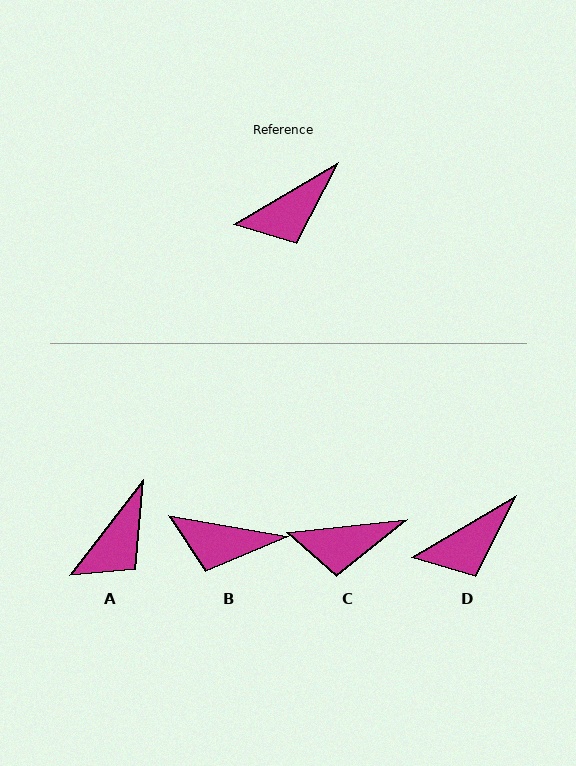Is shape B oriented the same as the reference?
No, it is off by about 40 degrees.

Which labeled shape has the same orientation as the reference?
D.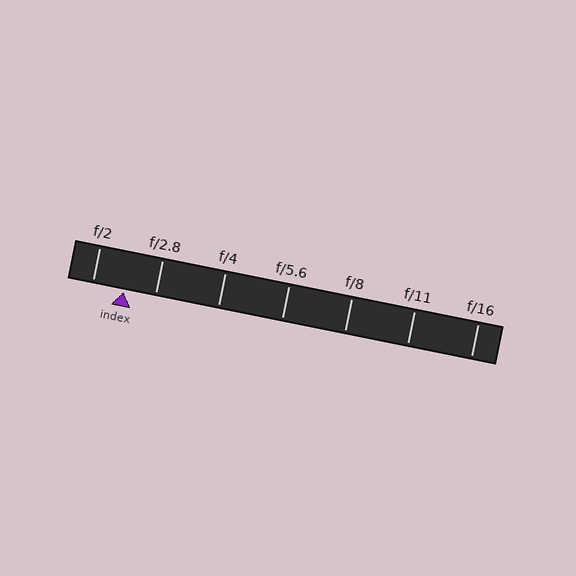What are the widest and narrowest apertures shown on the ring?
The widest aperture shown is f/2 and the narrowest is f/16.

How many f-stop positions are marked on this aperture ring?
There are 7 f-stop positions marked.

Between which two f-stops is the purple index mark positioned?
The index mark is between f/2 and f/2.8.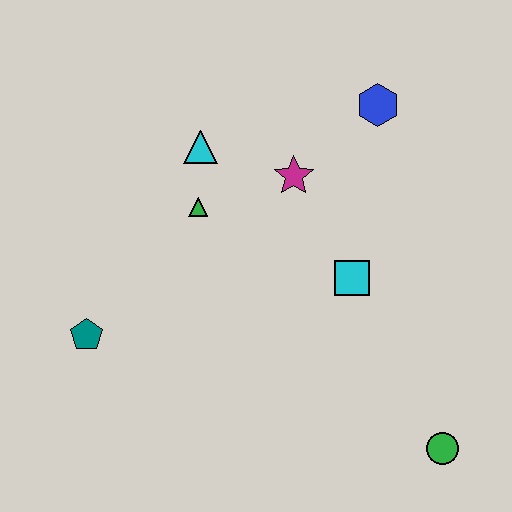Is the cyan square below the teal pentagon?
No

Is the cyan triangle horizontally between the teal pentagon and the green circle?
Yes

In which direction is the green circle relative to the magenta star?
The green circle is below the magenta star.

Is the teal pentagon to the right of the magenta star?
No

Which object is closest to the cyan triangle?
The green triangle is closest to the cyan triangle.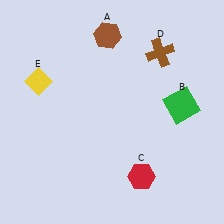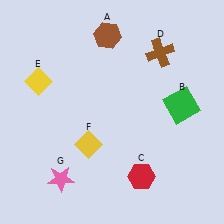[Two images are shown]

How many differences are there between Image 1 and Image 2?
There are 2 differences between the two images.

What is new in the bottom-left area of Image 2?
A yellow diamond (F) was added in the bottom-left area of Image 2.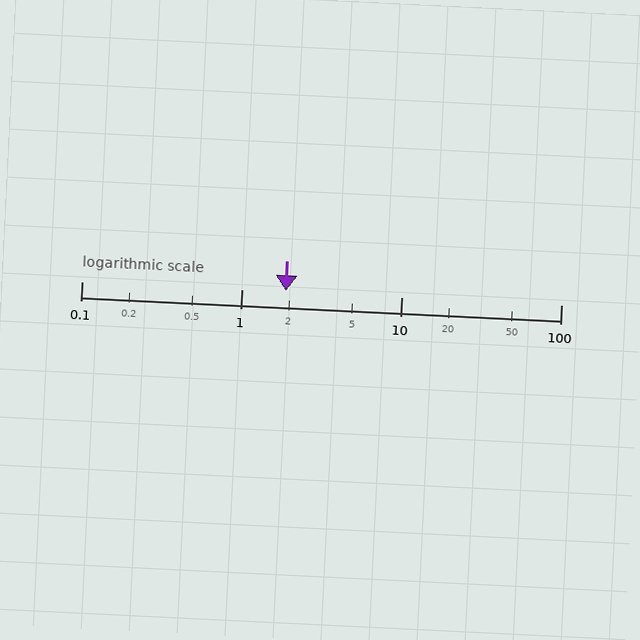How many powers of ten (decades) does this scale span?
The scale spans 3 decades, from 0.1 to 100.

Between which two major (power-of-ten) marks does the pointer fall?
The pointer is between 1 and 10.